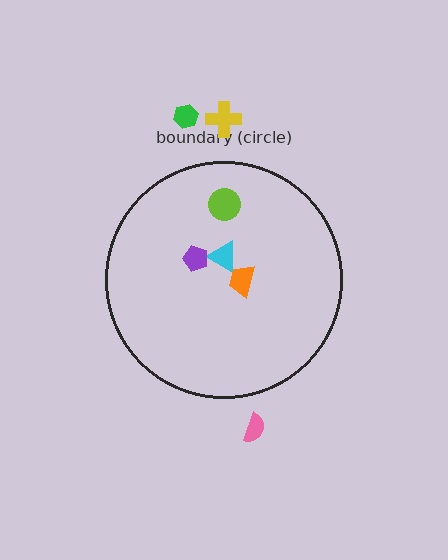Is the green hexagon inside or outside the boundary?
Outside.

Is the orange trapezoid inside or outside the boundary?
Inside.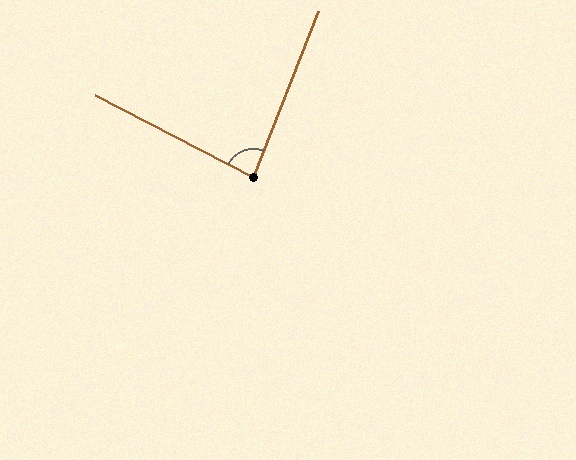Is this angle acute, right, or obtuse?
It is acute.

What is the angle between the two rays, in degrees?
Approximately 84 degrees.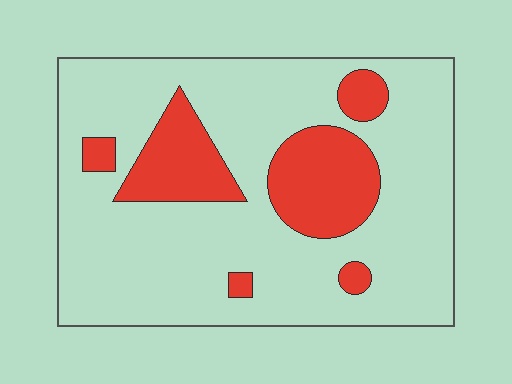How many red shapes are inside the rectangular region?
6.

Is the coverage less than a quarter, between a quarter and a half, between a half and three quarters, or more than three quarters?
Less than a quarter.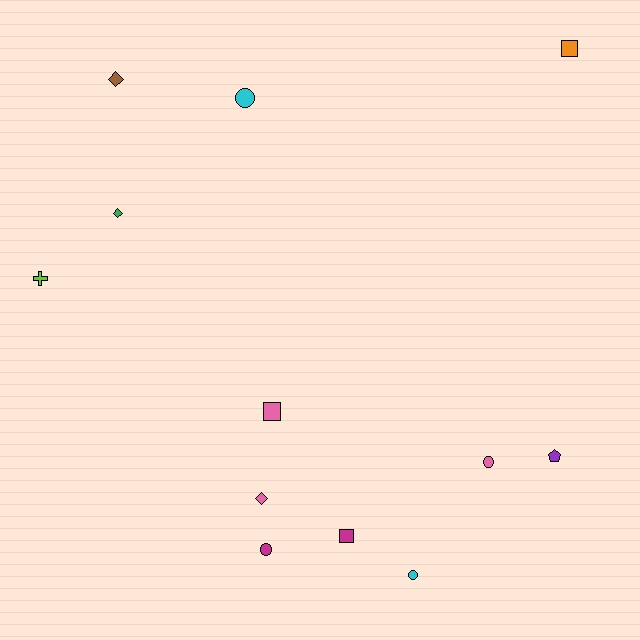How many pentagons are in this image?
There is 1 pentagon.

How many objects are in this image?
There are 12 objects.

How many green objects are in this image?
There is 1 green object.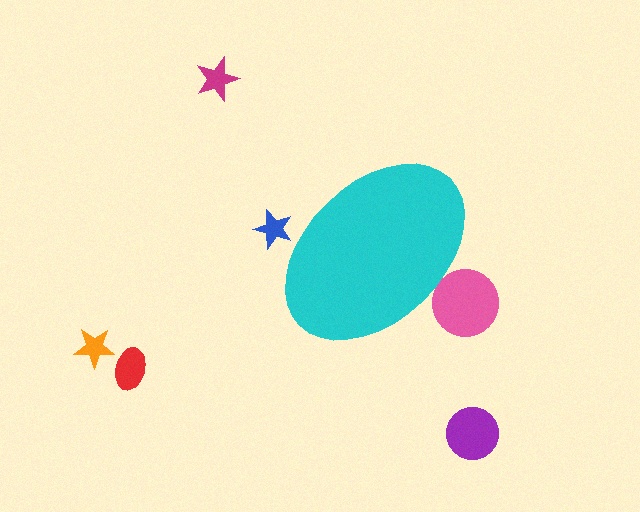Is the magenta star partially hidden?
No, the magenta star is fully visible.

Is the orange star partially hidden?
No, the orange star is fully visible.